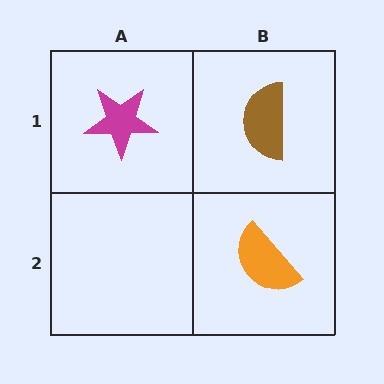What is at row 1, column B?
A brown semicircle.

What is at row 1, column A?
A magenta star.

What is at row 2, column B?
An orange semicircle.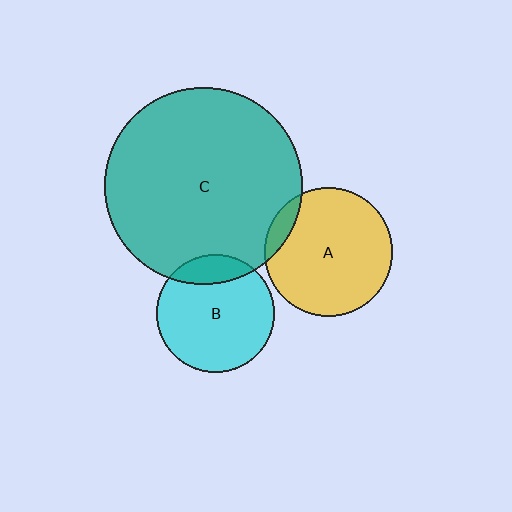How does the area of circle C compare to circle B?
Approximately 2.8 times.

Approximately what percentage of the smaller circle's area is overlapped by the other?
Approximately 15%.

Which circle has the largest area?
Circle C (teal).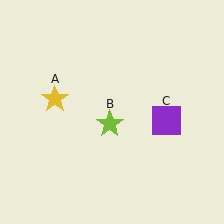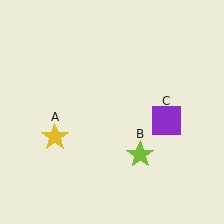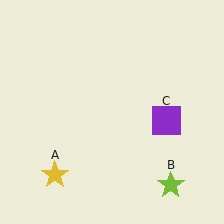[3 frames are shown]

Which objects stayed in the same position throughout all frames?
Purple square (object C) remained stationary.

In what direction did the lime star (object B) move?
The lime star (object B) moved down and to the right.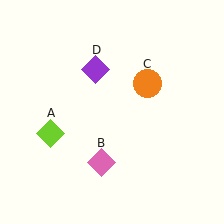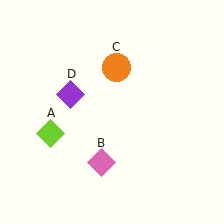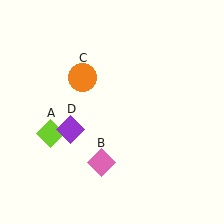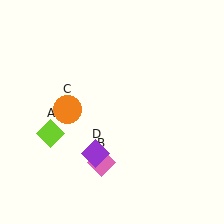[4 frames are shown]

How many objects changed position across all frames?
2 objects changed position: orange circle (object C), purple diamond (object D).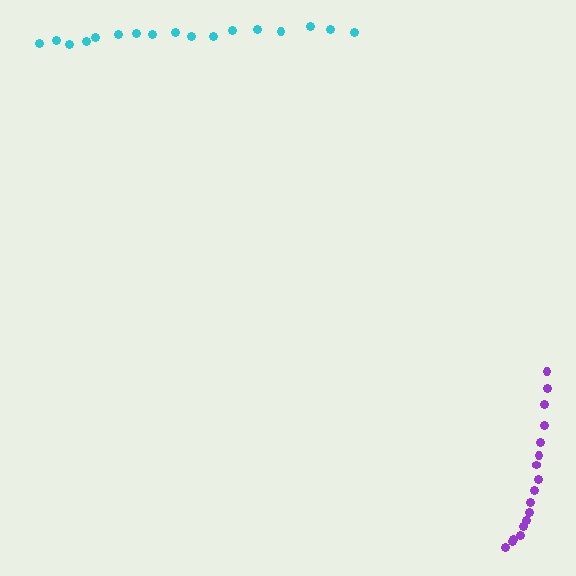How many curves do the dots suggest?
There are 2 distinct paths.